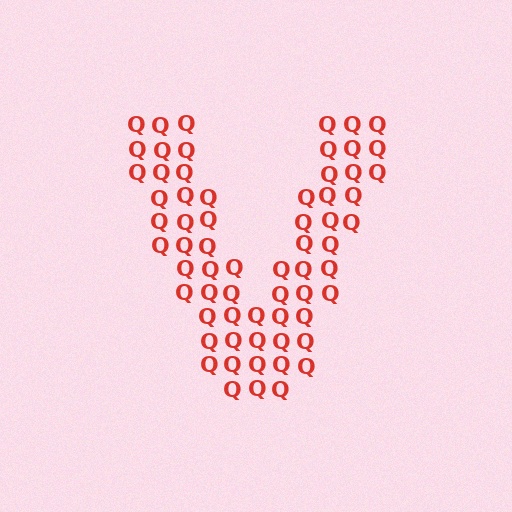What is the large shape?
The large shape is the letter V.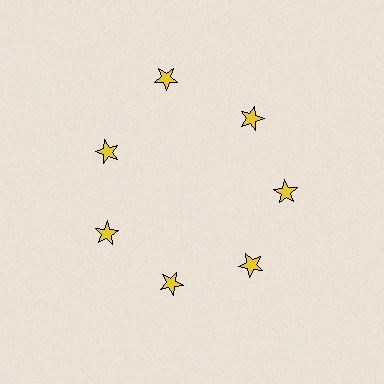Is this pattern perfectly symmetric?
No. The 7 yellow stars are arranged in a ring, but one element near the 12 o'clock position is pushed outward from the center, breaking the 7-fold rotational symmetry.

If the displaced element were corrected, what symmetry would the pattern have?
It would have 7-fold rotational symmetry — the pattern would map onto itself every 51 degrees.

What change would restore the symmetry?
The symmetry would be restored by moving it inward, back onto the ring so that all 7 stars sit at equal angles and equal distance from the center.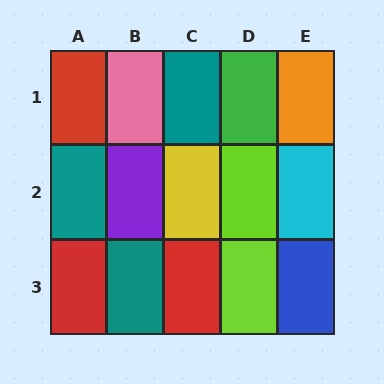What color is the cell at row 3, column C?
Red.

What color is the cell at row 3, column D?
Lime.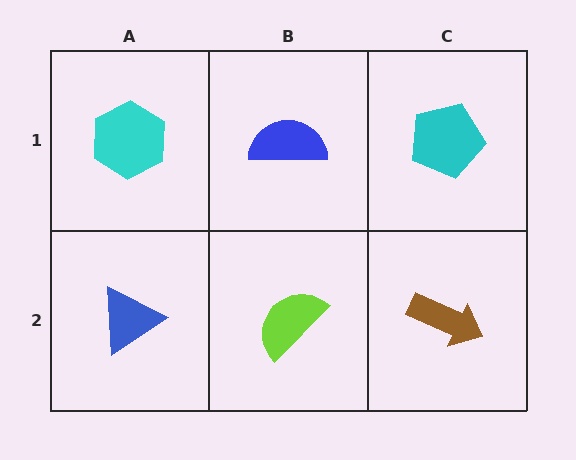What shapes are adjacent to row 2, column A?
A cyan hexagon (row 1, column A), a lime semicircle (row 2, column B).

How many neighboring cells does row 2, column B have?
3.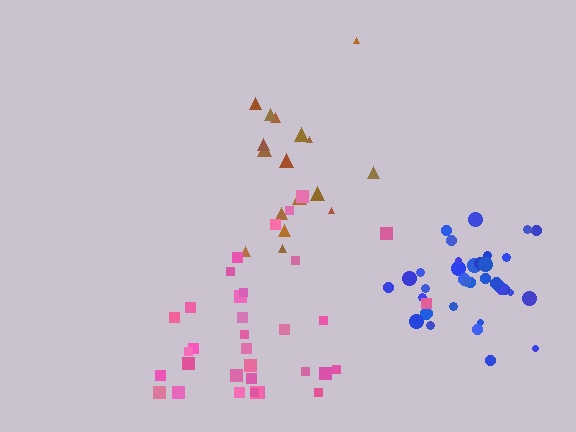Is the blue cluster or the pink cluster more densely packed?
Blue.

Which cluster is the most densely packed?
Blue.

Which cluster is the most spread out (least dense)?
Brown.